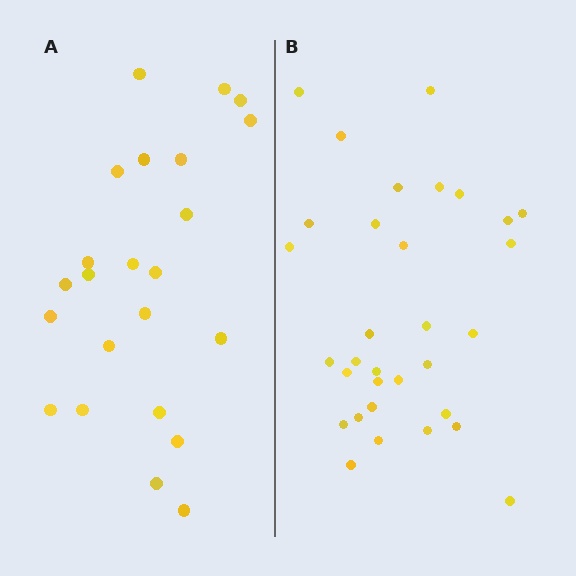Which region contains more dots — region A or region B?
Region B (the right region) has more dots.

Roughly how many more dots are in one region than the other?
Region B has roughly 8 or so more dots than region A.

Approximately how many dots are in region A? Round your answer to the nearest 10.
About 20 dots. (The exact count is 23, which rounds to 20.)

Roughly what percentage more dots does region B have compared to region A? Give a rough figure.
About 40% more.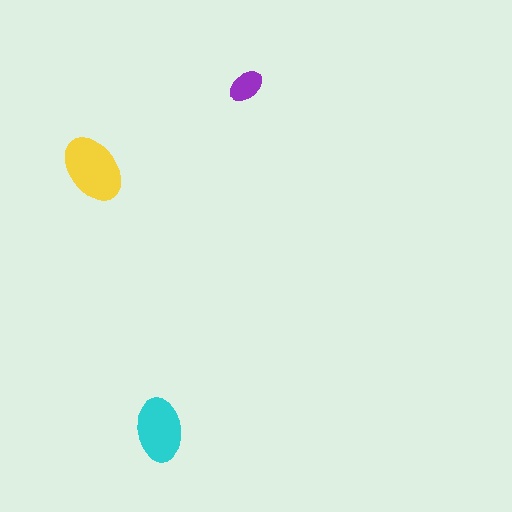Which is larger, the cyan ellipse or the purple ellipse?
The cyan one.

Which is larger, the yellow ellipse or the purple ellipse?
The yellow one.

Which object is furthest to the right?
The purple ellipse is rightmost.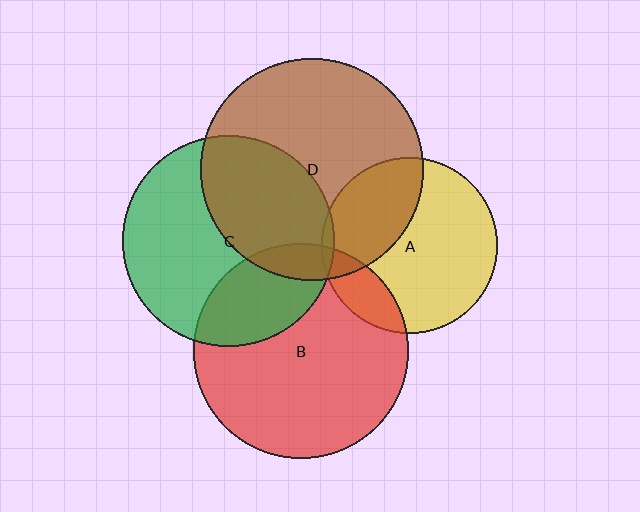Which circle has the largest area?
Circle D (brown).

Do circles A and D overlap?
Yes.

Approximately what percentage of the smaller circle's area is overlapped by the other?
Approximately 35%.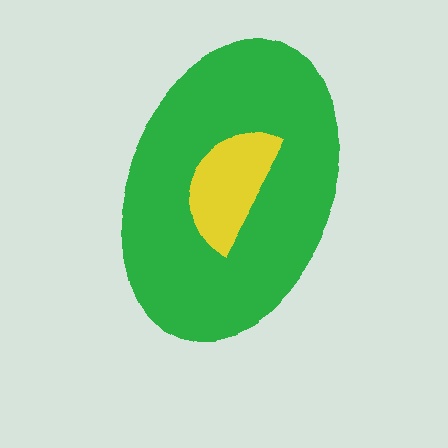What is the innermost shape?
The yellow semicircle.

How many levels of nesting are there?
2.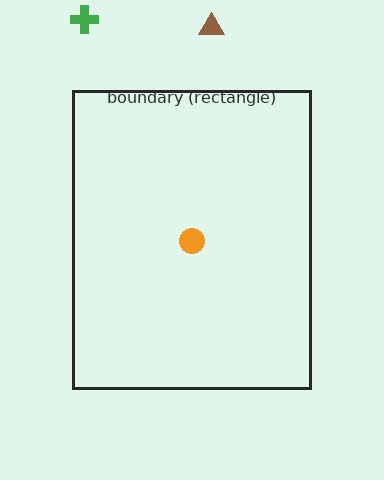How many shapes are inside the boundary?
1 inside, 2 outside.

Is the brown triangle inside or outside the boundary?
Outside.